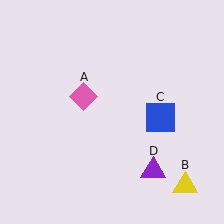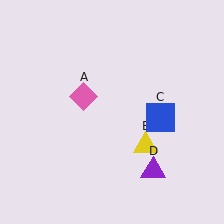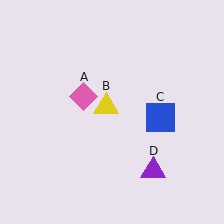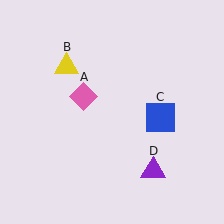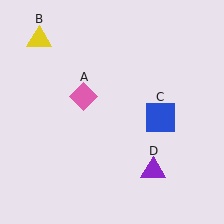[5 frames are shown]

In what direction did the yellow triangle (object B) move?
The yellow triangle (object B) moved up and to the left.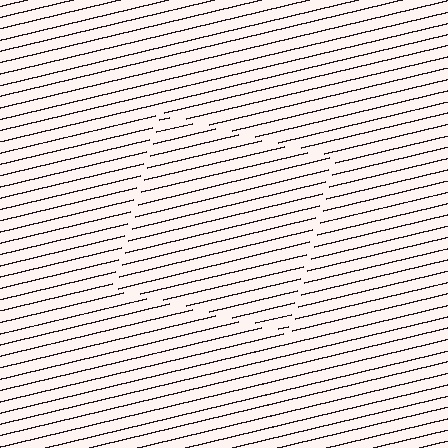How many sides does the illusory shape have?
4 sides — the line-ends trace a square.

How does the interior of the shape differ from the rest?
The interior of the shape contains the same grating, shifted by half a period — the contour is defined by the phase discontinuity where line-ends from the inner and outer gratings abut.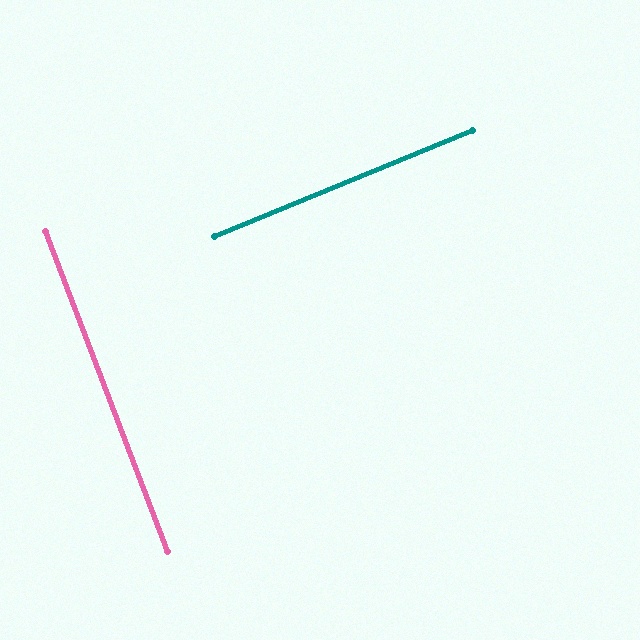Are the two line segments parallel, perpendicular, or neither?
Perpendicular — they meet at approximately 89°.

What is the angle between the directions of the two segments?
Approximately 89 degrees.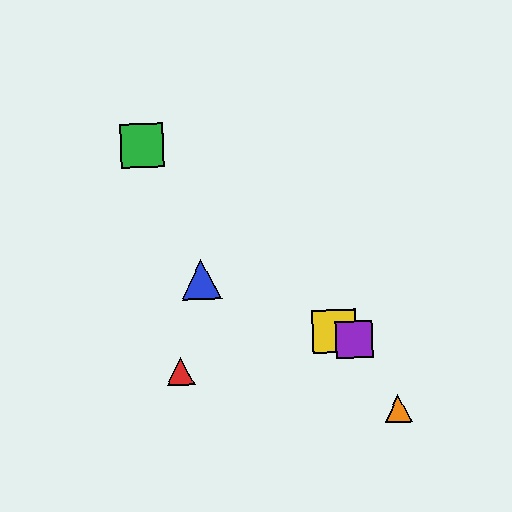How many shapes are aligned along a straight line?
3 shapes (the blue triangle, the yellow square, the purple square) are aligned along a straight line.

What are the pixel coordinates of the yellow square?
The yellow square is at (334, 331).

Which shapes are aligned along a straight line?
The blue triangle, the yellow square, the purple square are aligned along a straight line.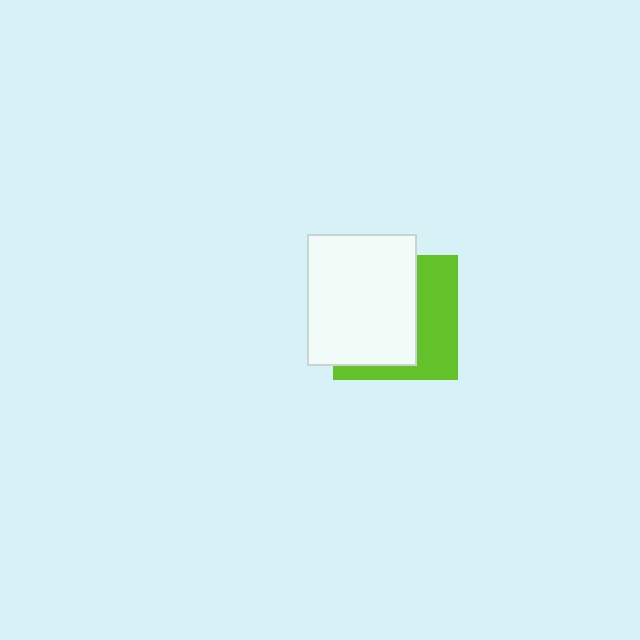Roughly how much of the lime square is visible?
A small part of it is visible (roughly 40%).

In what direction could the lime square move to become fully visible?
The lime square could move right. That would shift it out from behind the white rectangle entirely.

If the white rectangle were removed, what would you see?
You would see the complete lime square.